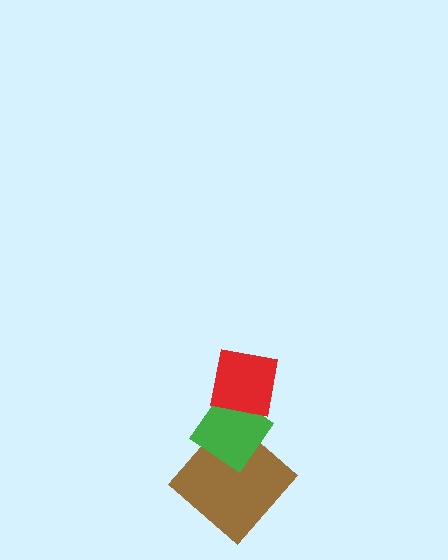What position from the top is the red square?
The red square is 1st from the top.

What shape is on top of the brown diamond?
The green diamond is on top of the brown diamond.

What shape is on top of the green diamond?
The red square is on top of the green diamond.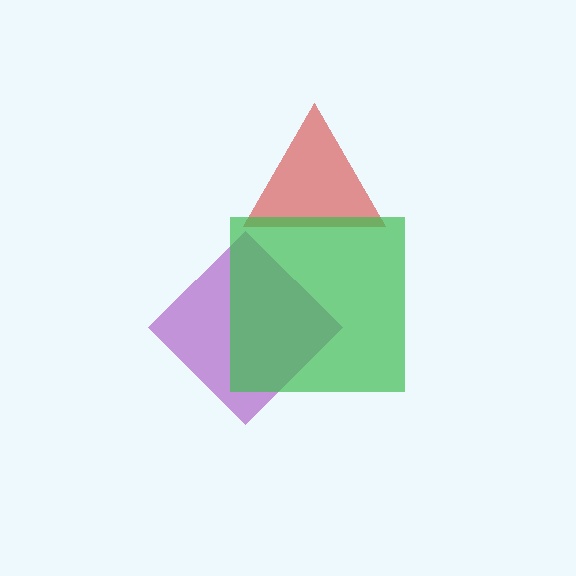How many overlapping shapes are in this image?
There are 3 overlapping shapes in the image.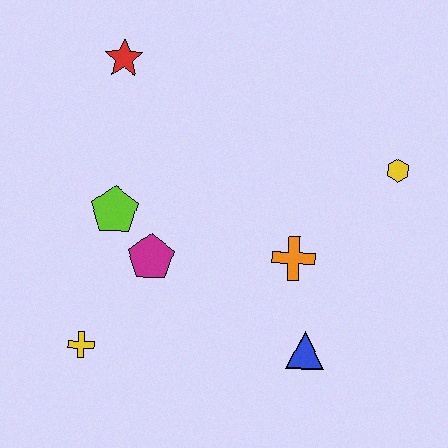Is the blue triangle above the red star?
No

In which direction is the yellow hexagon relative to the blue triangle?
The yellow hexagon is above the blue triangle.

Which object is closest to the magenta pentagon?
The lime pentagon is closest to the magenta pentagon.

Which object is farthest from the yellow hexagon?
The yellow cross is farthest from the yellow hexagon.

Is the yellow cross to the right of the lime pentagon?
No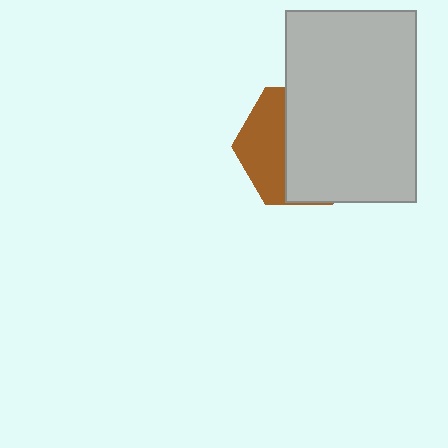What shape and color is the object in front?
The object in front is a light gray rectangle.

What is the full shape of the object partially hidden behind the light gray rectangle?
The partially hidden object is a brown hexagon.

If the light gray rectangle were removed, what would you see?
You would see the complete brown hexagon.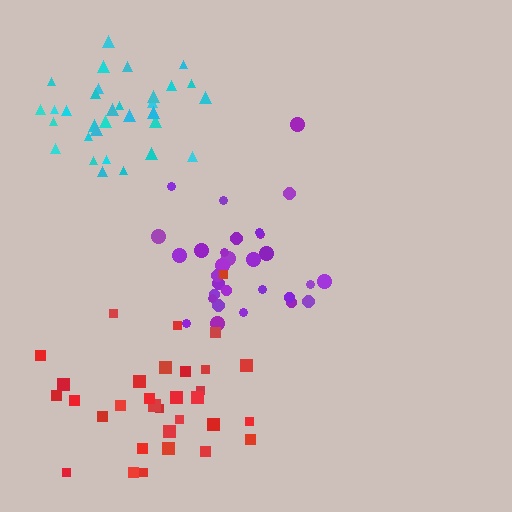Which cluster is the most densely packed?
Cyan.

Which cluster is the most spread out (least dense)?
Red.